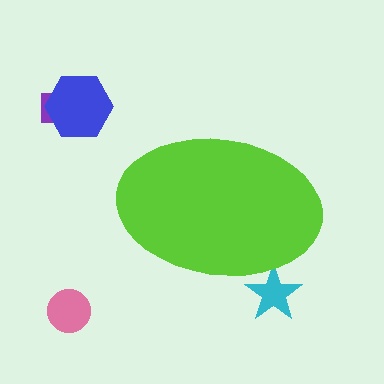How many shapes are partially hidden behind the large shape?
1 shape is partially hidden.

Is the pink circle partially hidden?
No, the pink circle is fully visible.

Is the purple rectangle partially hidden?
No, the purple rectangle is fully visible.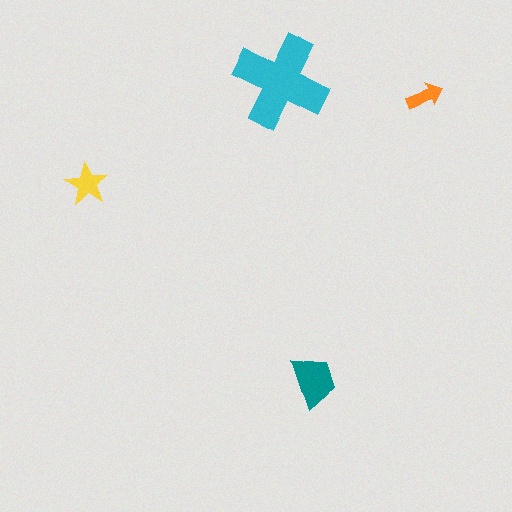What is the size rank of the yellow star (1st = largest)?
3rd.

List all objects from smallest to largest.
The orange arrow, the yellow star, the teal trapezoid, the cyan cross.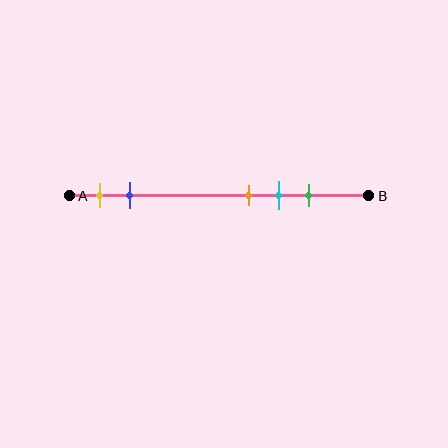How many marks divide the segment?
There are 5 marks dividing the segment.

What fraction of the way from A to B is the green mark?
The green mark is approximately 80% (0.8) of the way from A to B.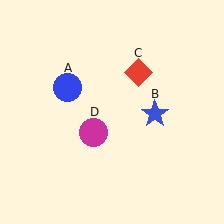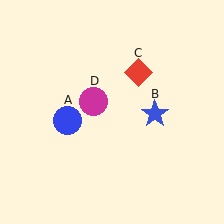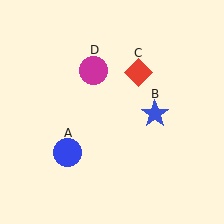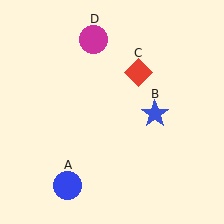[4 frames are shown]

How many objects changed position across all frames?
2 objects changed position: blue circle (object A), magenta circle (object D).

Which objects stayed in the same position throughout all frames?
Blue star (object B) and red diamond (object C) remained stationary.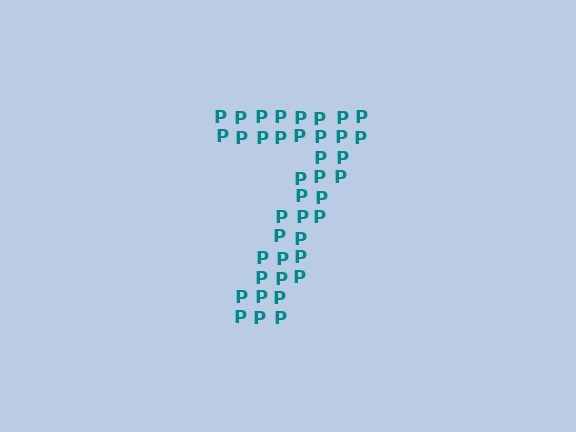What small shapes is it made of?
It is made of small letter P's.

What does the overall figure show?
The overall figure shows the digit 7.